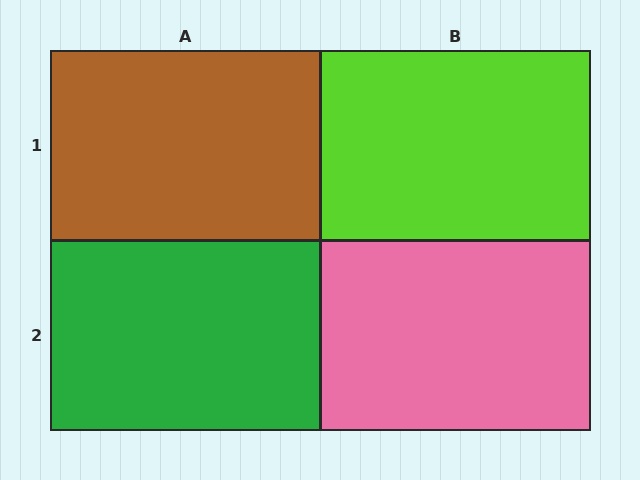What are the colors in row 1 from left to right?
Brown, lime.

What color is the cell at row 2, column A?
Green.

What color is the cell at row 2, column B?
Pink.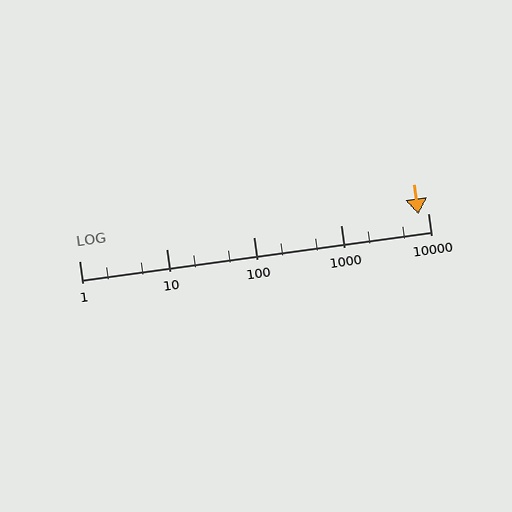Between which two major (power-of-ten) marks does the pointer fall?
The pointer is between 1000 and 10000.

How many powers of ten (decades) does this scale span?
The scale spans 4 decades, from 1 to 10000.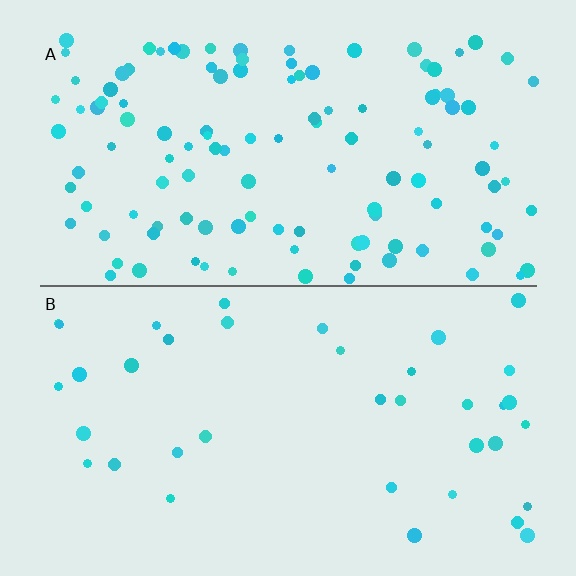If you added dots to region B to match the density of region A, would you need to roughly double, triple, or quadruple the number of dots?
Approximately triple.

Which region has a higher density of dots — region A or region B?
A (the top).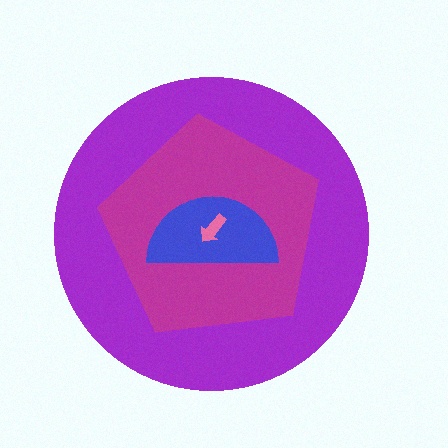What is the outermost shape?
The purple circle.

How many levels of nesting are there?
4.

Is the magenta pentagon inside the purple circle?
Yes.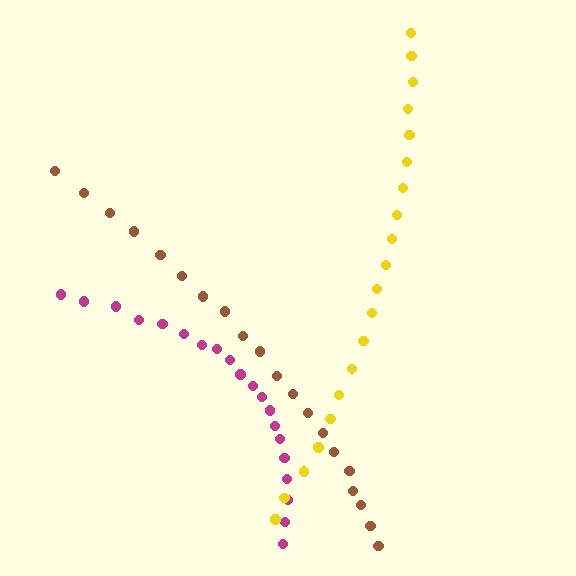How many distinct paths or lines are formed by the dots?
There are 3 distinct paths.